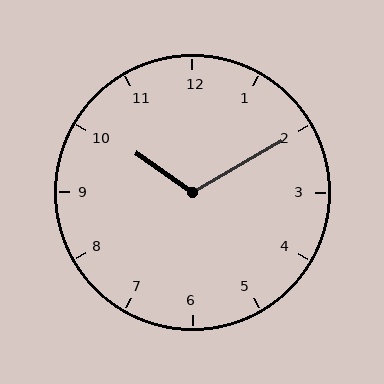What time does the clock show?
10:10.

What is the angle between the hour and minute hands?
Approximately 115 degrees.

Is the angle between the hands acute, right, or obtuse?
It is obtuse.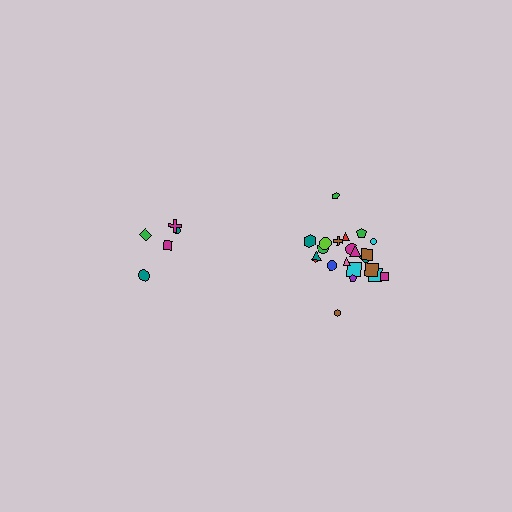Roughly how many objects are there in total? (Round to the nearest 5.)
Roughly 25 objects in total.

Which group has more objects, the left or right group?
The right group.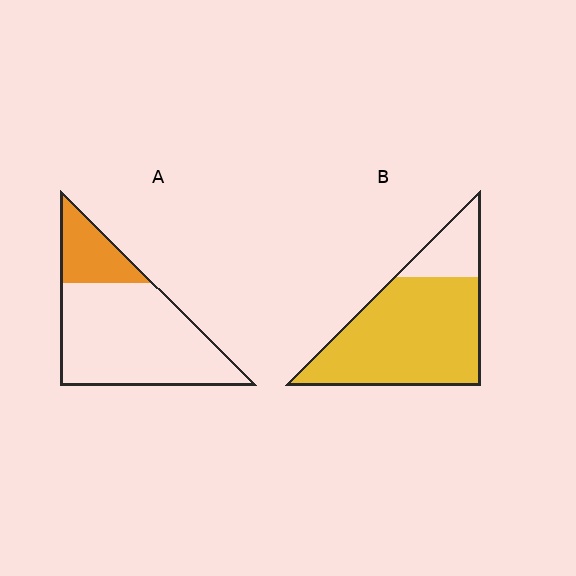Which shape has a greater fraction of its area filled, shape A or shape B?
Shape B.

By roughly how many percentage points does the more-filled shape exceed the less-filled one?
By roughly 60 percentage points (B over A).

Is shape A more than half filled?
No.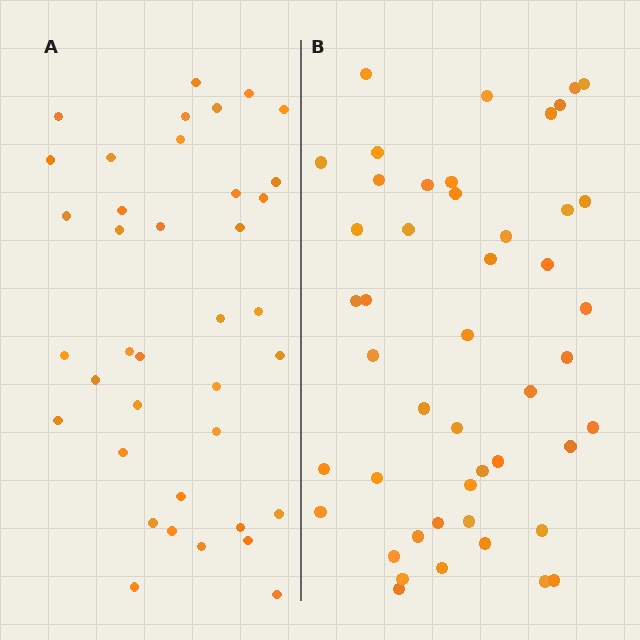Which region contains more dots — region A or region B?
Region B (the right region) has more dots.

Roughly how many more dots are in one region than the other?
Region B has roughly 8 or so more dots than region A.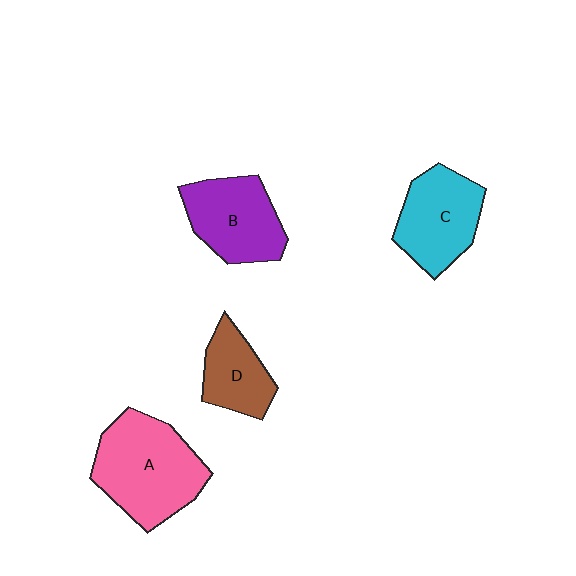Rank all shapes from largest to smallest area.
From largest to smallest: A (pink), B (purple), C (cyan), D (brown).